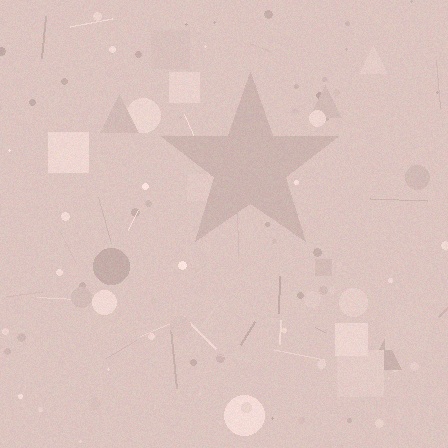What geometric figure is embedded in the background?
A star is embedded in the background.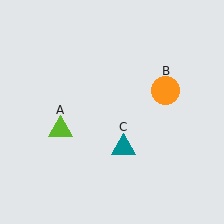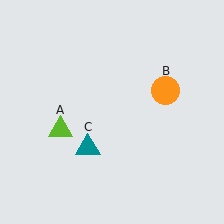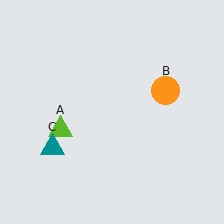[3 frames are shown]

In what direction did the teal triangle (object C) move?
The teal triangle (object C) moved left.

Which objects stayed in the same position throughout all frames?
Lime triangle (object A) and orange circle (object B) remained stationary.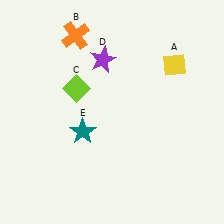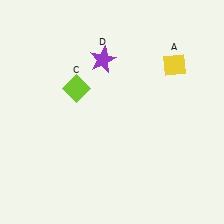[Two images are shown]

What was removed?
The orange cross (B), the teal star (E) were removed in Image 2.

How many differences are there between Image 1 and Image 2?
There are 2 differences between the two images.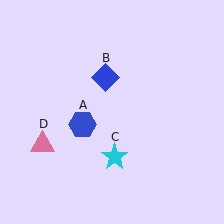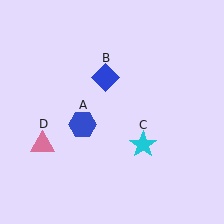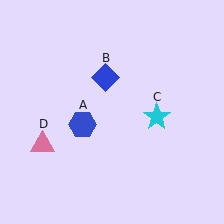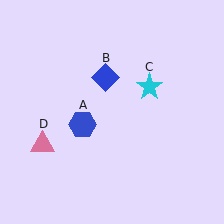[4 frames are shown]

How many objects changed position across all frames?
1 object changed position: cyan star (object C).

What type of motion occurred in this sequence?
The cyan star (object C) rotated counterclockwise around the center of the scene.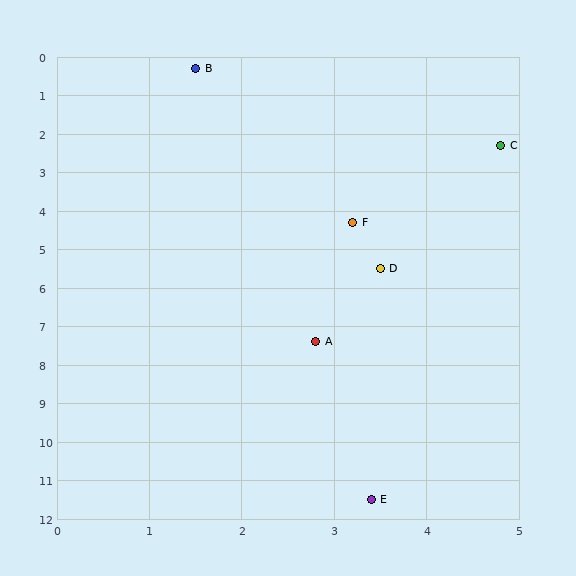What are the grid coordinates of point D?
Point D is at approximately (3.5, 5.5).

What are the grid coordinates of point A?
Point A is at approximately (2.8, 7.4).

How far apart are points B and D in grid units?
Points B and D are about 5.6 grid units apart.